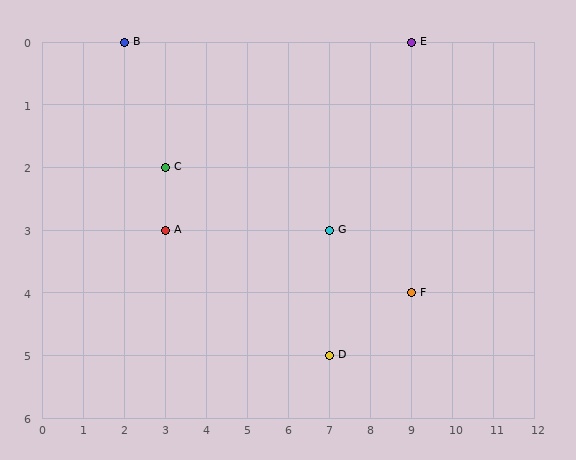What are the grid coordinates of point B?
Point B is at grid coordinates (2, 0).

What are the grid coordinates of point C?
Point C is at grid coordinates (3, 2).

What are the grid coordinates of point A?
Point A is at grid coordinates (3, 3).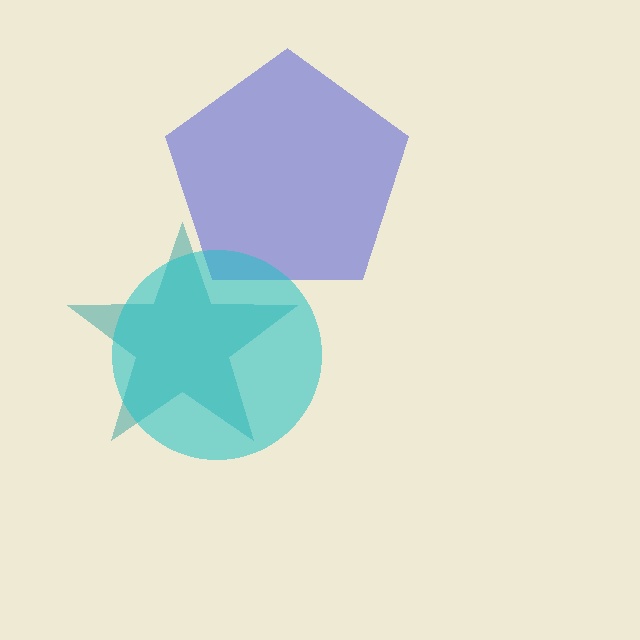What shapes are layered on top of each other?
The layered shapes are: a teal star, a blue pentagon, a cyan circle.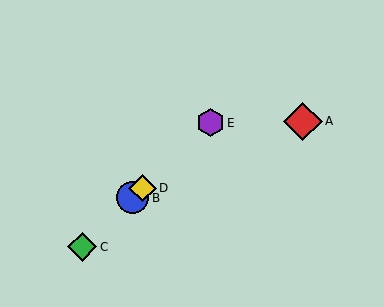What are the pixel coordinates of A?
Object A is at (303, 121).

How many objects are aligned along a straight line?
4 objects (B, C, D, E) are aligned along a straight line.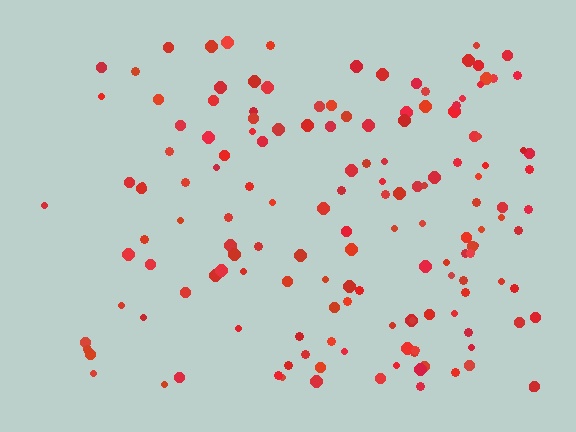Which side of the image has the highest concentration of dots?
The right.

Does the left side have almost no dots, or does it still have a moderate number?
Still a moderate number, just noticeably fewer than the right.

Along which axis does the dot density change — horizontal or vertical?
Horizontal.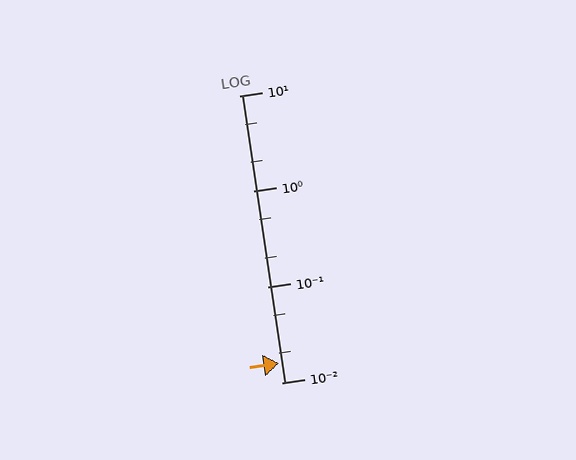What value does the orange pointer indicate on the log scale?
The pointer indicates approximately 0.016.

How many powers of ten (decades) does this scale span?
The scale spans 3 decades, from 0.01 to 10.